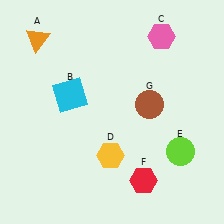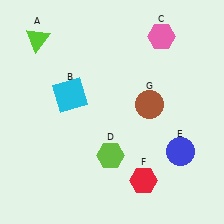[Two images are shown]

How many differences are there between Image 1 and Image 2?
There are 3 differences between the two images.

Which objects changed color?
A changed from orange to lime. D changed from yellow to lime. E changed from lime to blue.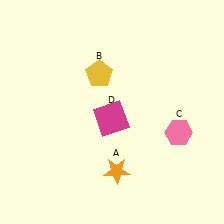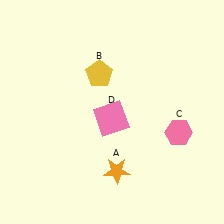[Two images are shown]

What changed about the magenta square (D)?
In Image 1, D is magenta. In Image 2, it changed to pink.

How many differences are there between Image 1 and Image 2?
There is 1 difference between the two images.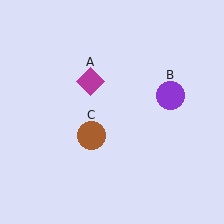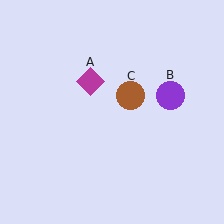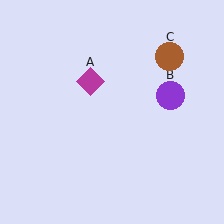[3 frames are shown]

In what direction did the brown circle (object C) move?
The brown circle (object C) moved up and to the right.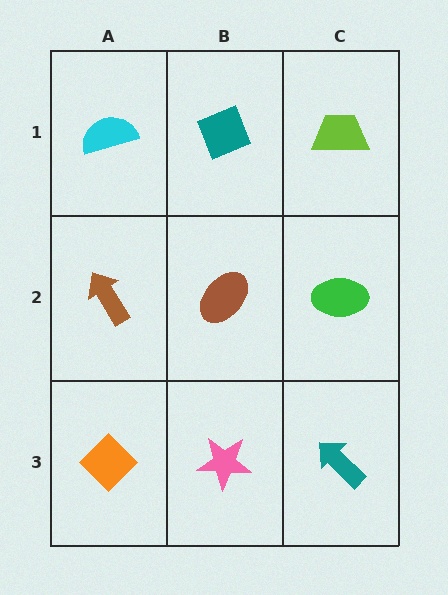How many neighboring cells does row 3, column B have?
3.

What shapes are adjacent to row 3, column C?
A green ellipse (row 2, column C), a pink star (row 3, column B).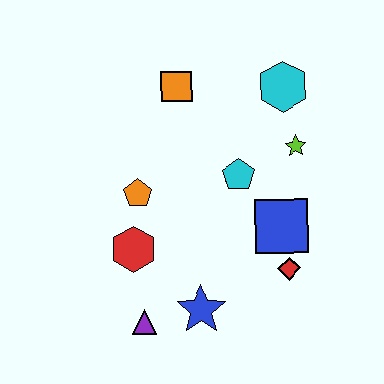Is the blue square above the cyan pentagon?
No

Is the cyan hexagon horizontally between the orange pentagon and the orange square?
No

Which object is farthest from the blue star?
The cyan hexagon is farthest from the blue star.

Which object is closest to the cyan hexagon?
The lime star is closest to the cyan hexagon.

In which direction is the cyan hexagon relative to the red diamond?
The cyan hexagon is above the red diamond.